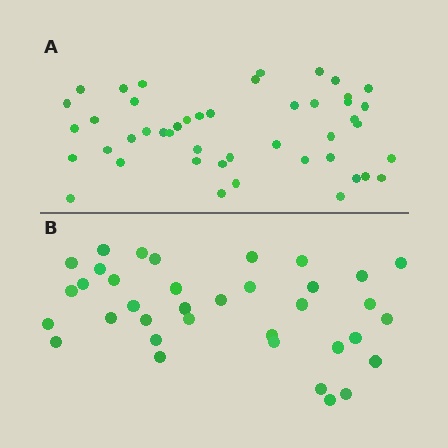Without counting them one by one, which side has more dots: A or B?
Region A (the top region) has more dots.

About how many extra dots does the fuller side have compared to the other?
Region A has roughly 10 or so more dots than region B.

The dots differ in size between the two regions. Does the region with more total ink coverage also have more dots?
No. Region B has more total ink coverage because its dots are larger, but region A actually contains more individual dots. Total area can be misleading — the number of items is what matters here.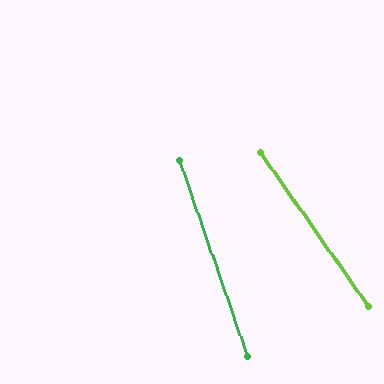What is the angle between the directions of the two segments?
Approximately 16 degrees.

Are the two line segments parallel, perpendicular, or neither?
Neither parallel nor perpendicular — they differ by about 16°.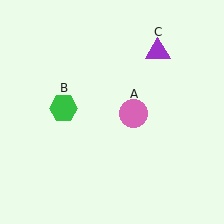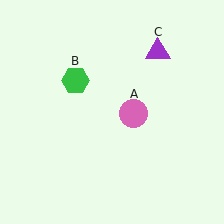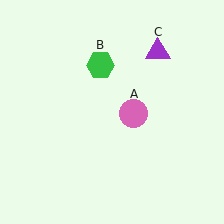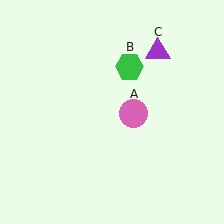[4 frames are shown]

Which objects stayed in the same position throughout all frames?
Pink circle (object A) and purple triangle (object C) remained stationary.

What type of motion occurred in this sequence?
The green hexagon (object B) rotated clockwise around the center of the scene.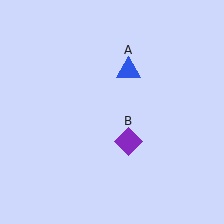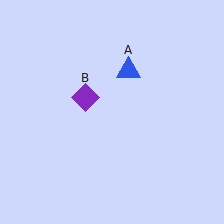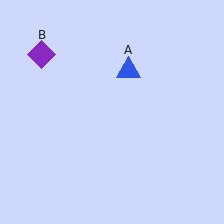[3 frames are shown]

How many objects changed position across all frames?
1 object changed position: purple diamond (object B).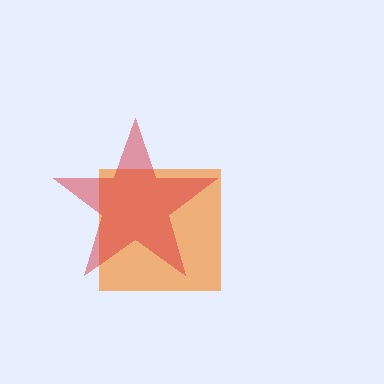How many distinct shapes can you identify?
There are 2 distinct shapes: an orange square, a red star.